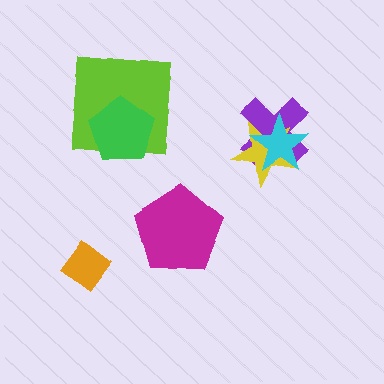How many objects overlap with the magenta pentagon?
0 objects overlap with the magenta pentagon.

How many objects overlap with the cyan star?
2 objects overlap with the cyan star.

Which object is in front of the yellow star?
The cyan star is in front of the yellow star.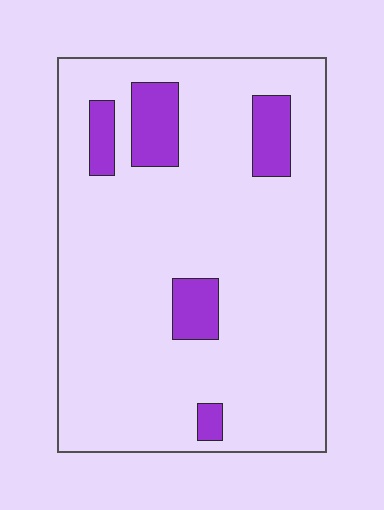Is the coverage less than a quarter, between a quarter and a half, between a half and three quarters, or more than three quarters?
Less than a quarter.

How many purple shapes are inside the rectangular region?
5.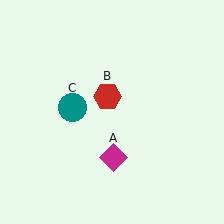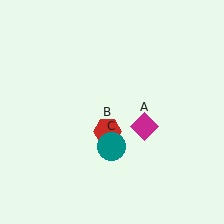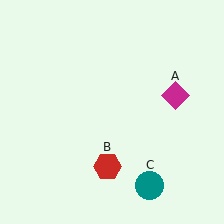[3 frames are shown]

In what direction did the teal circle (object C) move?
The teal circle (object C) moved down and to the right.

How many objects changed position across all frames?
3 objects changed position: magenta diamond (object A), red hexagon (object B), teal circle (object C).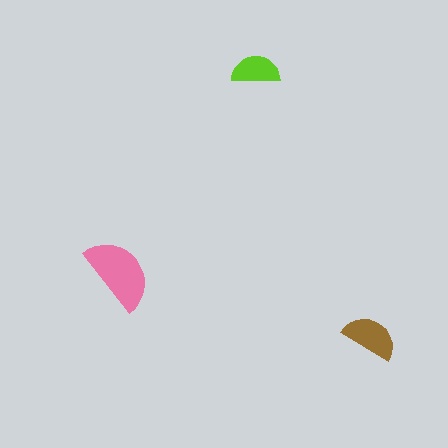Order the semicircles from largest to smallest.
the pink one, the brown one, the lime one.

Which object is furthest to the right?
The brown semicircle is rightmost.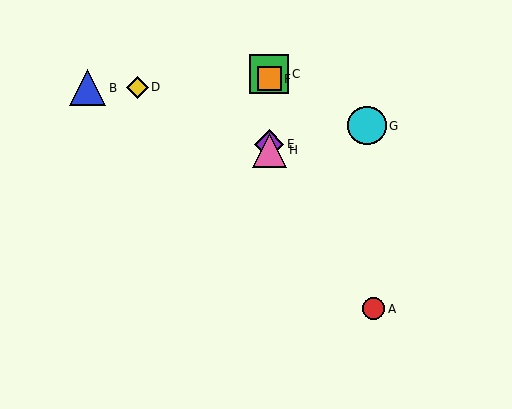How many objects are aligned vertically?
4 objects (C, E, F, H) are aligned vertically.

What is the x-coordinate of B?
Object B is at x≈88.